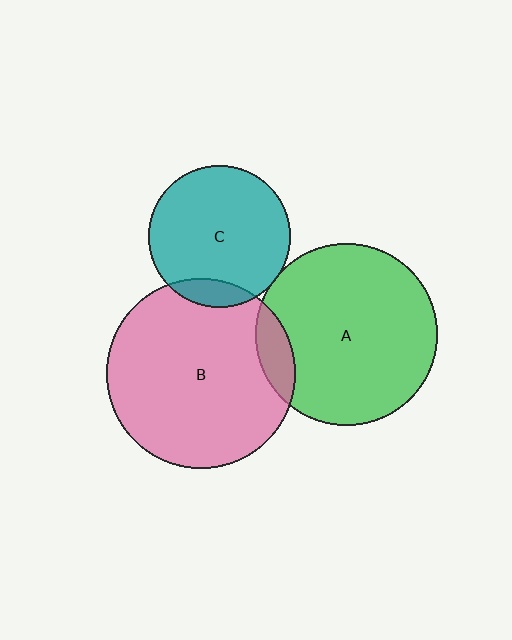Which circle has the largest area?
Circle B (pink).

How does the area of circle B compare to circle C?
Approximately 1.8 times.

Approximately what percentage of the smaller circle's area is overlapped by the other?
Approximately 10%.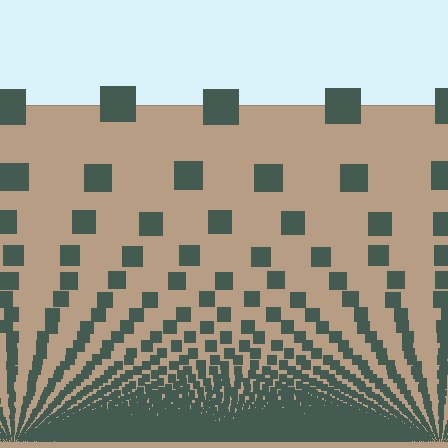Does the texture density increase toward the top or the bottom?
Density increases toward the bottom.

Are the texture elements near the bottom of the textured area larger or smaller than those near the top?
Smaller. The gradient is inverted — elements near the bottom are smaller and denser.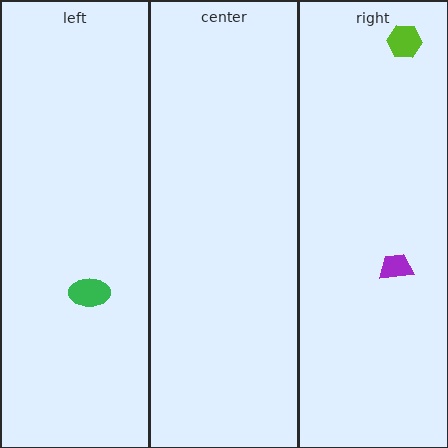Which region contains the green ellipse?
The left region.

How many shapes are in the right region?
2.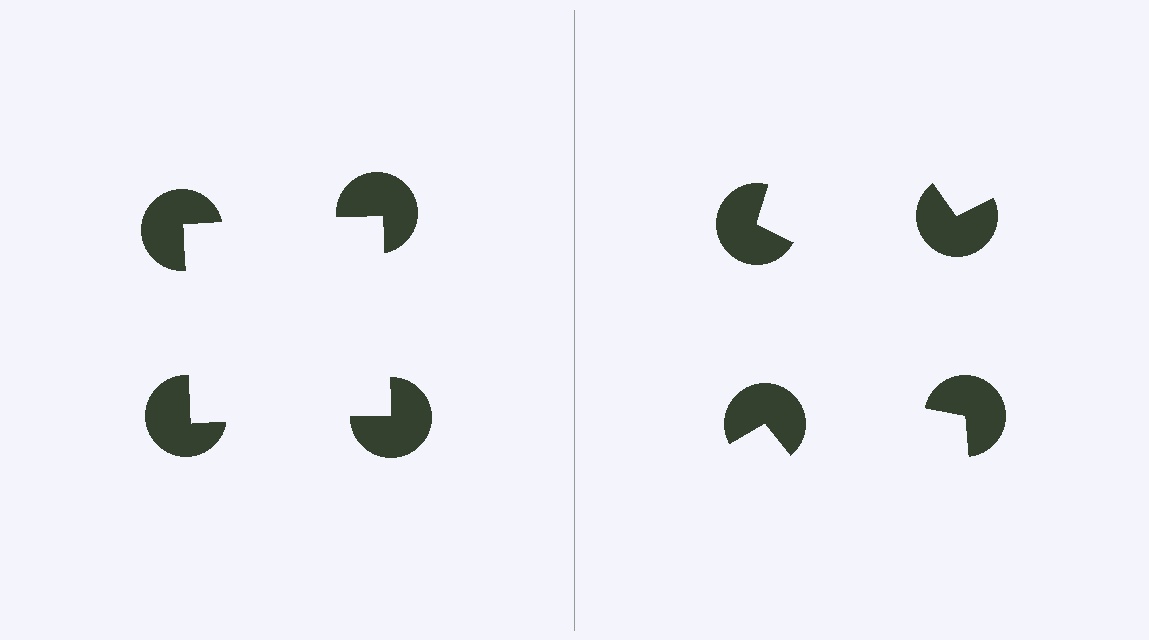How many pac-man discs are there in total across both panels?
8 — 4 on each side.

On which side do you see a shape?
An illusory square appears on the left side. On the right side the wedge cuts are rotated, so no coherent shape forms.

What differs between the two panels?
The pac-man discs are positioned identically on both sides; only the wedge orientations differ. On the left they align to a square; on the right they are misaligned.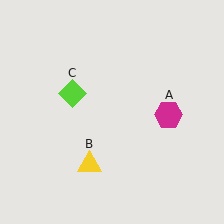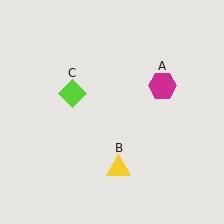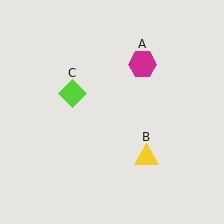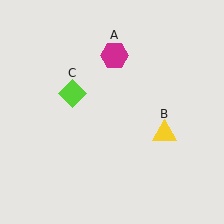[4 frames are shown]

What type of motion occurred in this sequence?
The magenta hexagon (object A), yellow triangle (object B) rotated counterclockwise around the center of the scene.